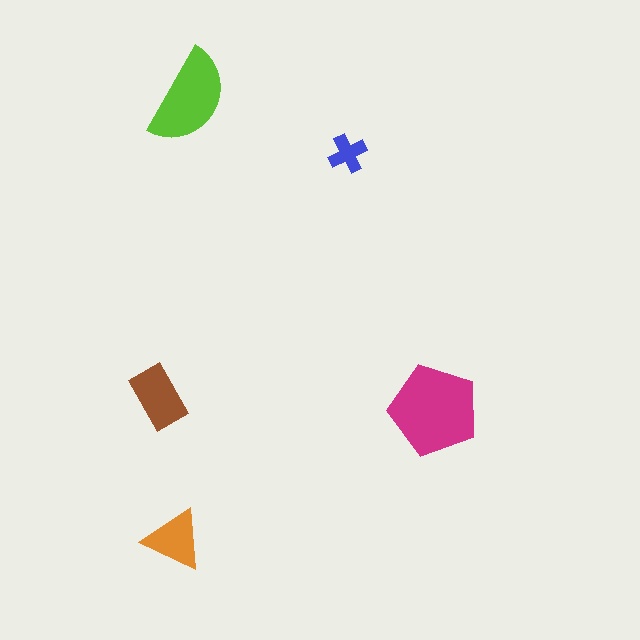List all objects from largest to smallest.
The magenta pentagon, the lime semicircle, the brown rectangle, the orange triangle, the blue cross.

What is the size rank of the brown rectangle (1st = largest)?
3rd.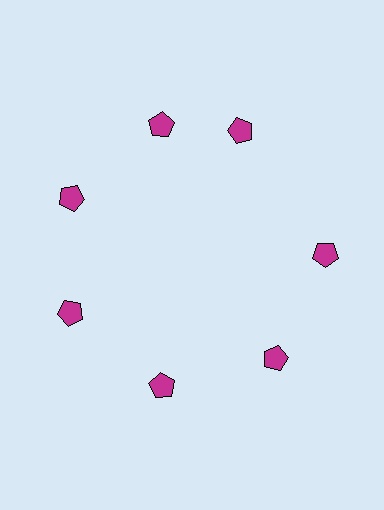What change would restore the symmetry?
The symmetry would be restored by rotating it back into even spacing with its neighbors so that all 7 pentagons sit at equal angles and equal distance from the center.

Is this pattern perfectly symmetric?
No. The 7 magenta pentagons are arranged in a ring, but one element near the 1 o'clock position is rotated out of alignment along the ring, breaking the 7-fold rotational symmetry.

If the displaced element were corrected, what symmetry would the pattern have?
It would have 7-fold rotational symmetry — the pattern would map onto itself every 51 degrees.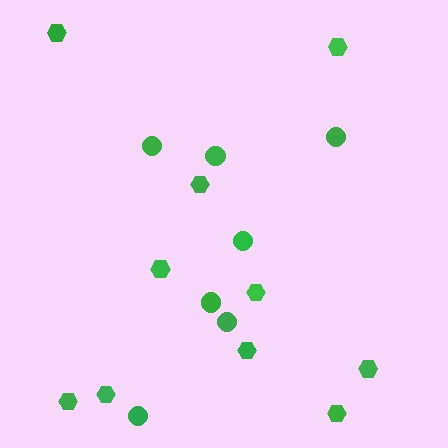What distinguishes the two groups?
There are 2 groups: one group of hexagons (10) and one group of circles (7).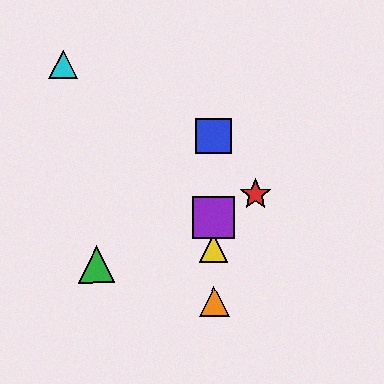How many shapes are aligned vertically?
4 shapes (the blue square, the yellow triangle, the purple square, the orange triangle) are aligned vertically.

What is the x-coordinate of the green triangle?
The green triangle is at x≈97.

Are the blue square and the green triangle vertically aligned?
No, the blue square is at x≈213 and the green triangle is at x≈97.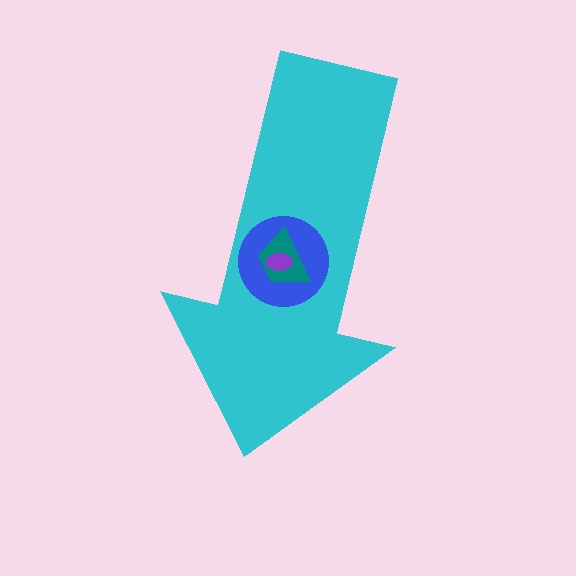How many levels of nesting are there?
4.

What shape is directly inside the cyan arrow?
The blue circle.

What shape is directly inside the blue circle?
The teal trapezoid.